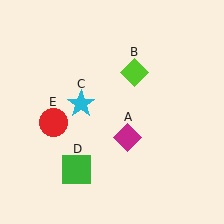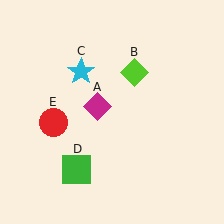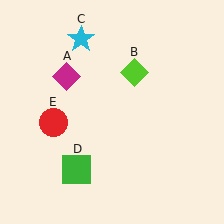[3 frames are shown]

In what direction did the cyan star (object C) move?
The cyan star (object C) moved up.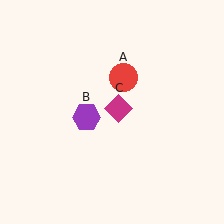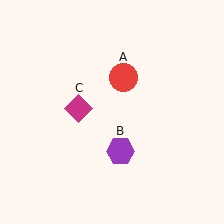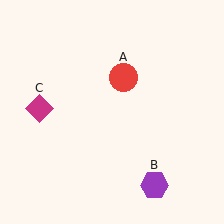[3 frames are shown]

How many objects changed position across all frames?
2 objects changed position: purple hexagon (object B), magenta diamond (object C).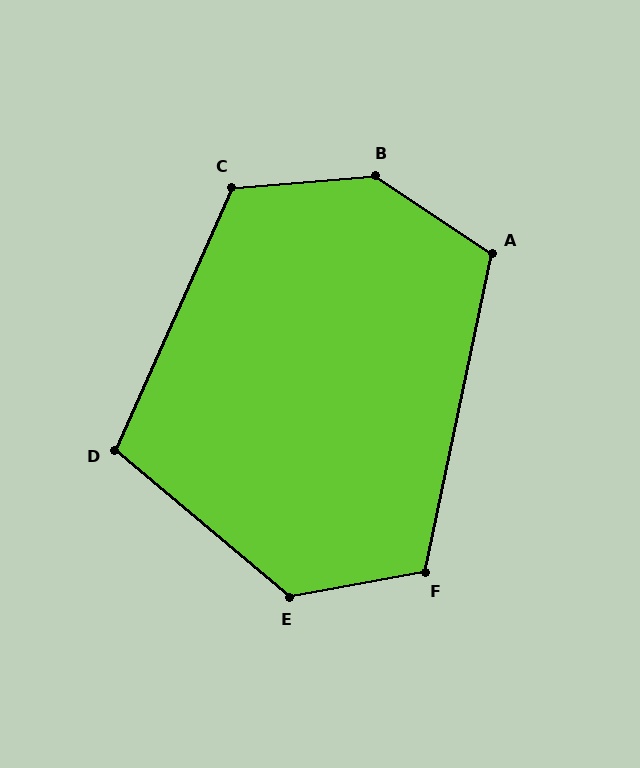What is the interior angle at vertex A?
Approximately 112 degrees (obtuse).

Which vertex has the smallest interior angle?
D, at approximately 106 degrees.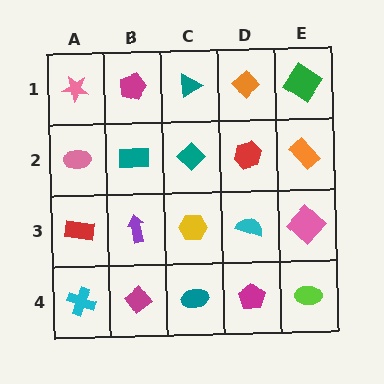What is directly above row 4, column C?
A yellow hexagon.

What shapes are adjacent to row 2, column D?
An orange diamond (row 1, column D), a cyan semicircle (row 3, column D), a teal diamond (row 2, column C), an orange rectangle (row 2, column E).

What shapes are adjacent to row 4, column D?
A cyan semicircle (row 3, column D), a teal ellipse (row 4, column C), a lime ellipse (row 4, column E).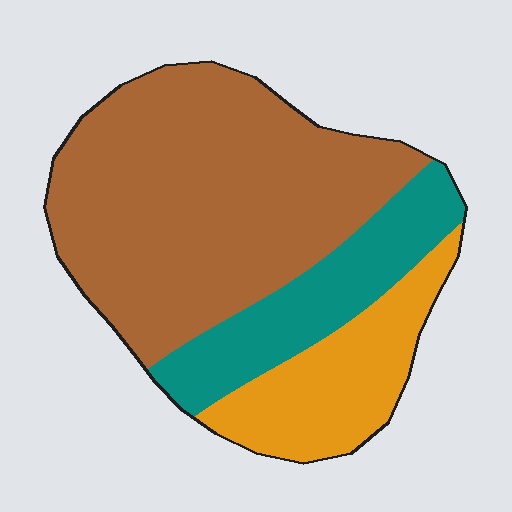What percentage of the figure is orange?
Orange covers 20% of the figure.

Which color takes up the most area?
Brown, at roughly 60%.